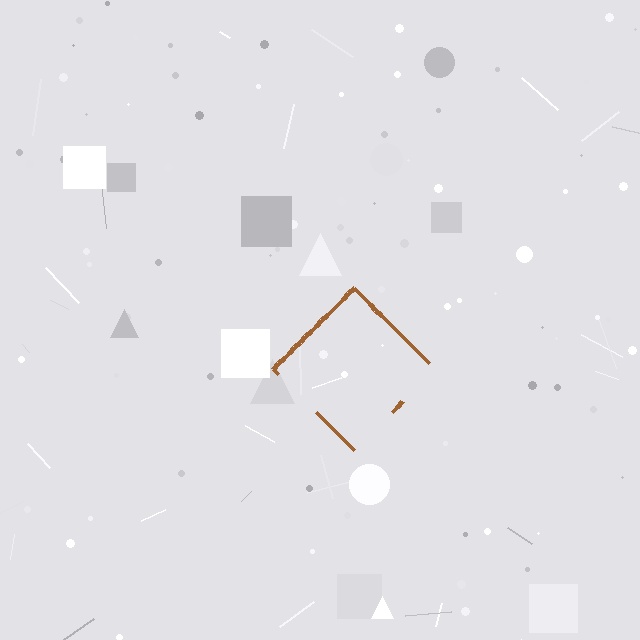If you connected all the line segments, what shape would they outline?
They would outline a diamond.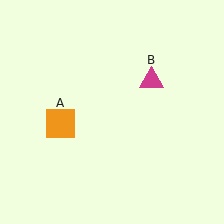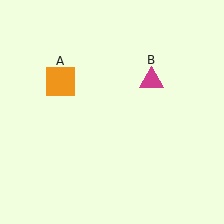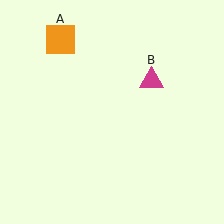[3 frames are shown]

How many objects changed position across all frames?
1 object changed position: orange square (object A).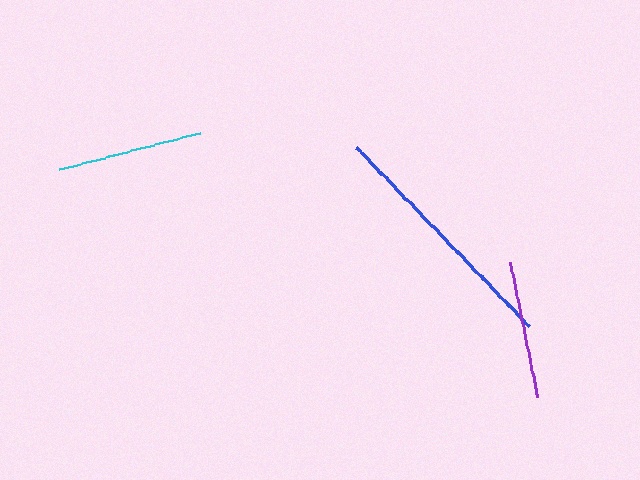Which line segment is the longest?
The blue line is the longest at approximately 247 pixels.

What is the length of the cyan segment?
The cyan segment is approximately 146 pixels long.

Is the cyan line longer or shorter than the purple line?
The cyan line is longer than the purple line.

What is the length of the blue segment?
The blue segment is approximately 247 pixels long.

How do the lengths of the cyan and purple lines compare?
The cyan and purple lines are approximately the same length.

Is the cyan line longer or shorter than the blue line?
The blue line is longer than the cyan line.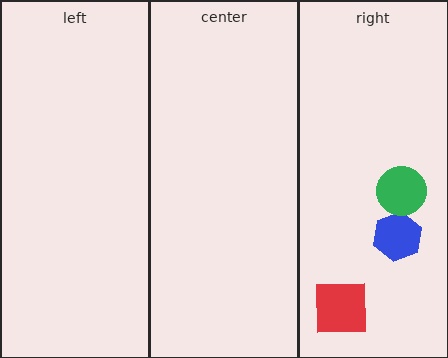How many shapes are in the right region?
3.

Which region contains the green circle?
The right region.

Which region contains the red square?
The right region.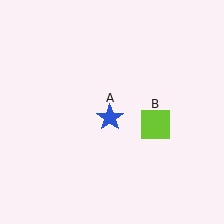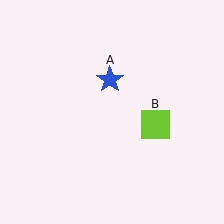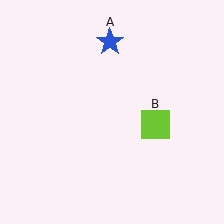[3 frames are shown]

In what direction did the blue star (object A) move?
The blue star (object A) moved up.